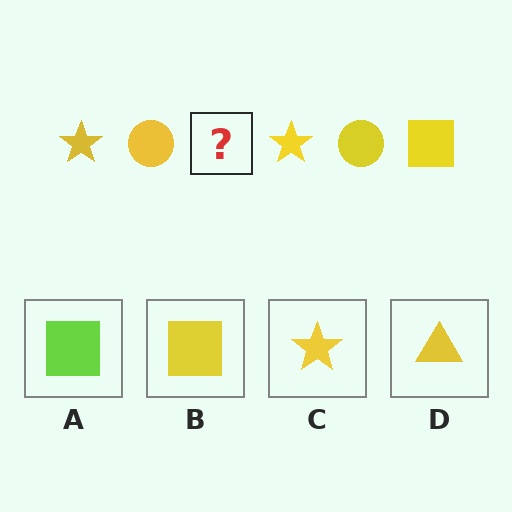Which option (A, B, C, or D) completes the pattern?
B.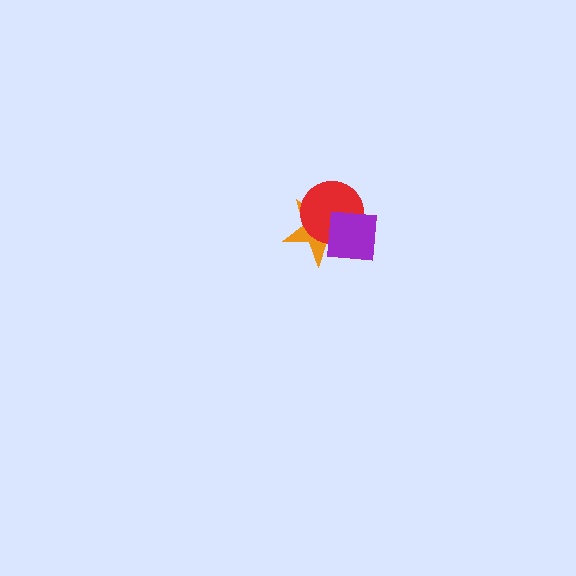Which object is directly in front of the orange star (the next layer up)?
The red circle is directly in front of the orange star.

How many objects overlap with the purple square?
2 objects overlap with the purple square.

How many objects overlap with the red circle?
2 objects overlap with the red circle.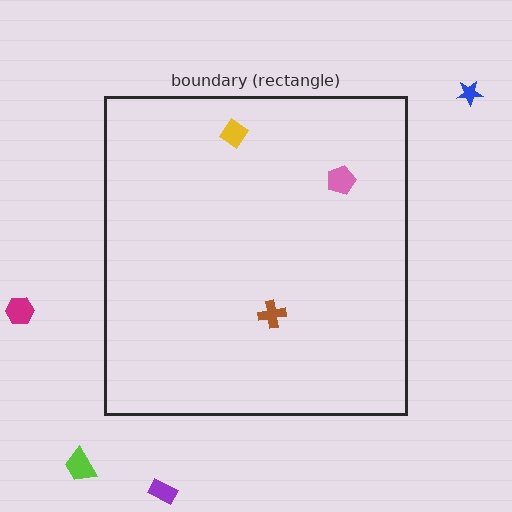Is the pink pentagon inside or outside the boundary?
Inside.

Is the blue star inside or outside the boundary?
Outside.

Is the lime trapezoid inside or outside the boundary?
Outside.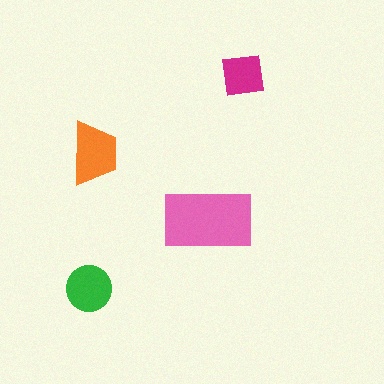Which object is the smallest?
The magenta square.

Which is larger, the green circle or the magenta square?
The green circle.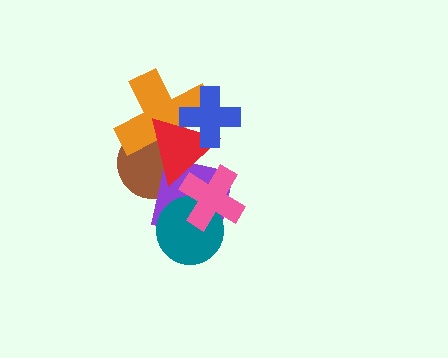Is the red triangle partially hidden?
Yes, it is partially covered by another shape.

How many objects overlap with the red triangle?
5 objects overlap with the red triangle.